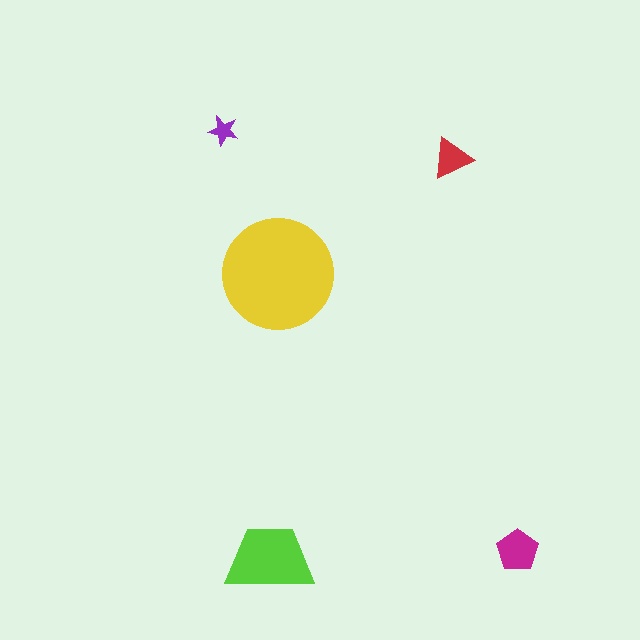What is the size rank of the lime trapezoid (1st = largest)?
2nd.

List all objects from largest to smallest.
The yellow circle, the lime trapezoid, the magenta pentagon, the red triangle, the purple star.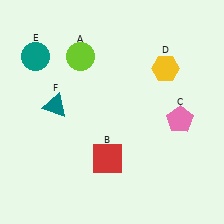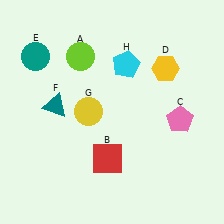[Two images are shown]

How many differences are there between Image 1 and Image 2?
There are 2 differences between the two images.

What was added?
A yellow circle (G), a cyan pentagon (H) were added in Image 2.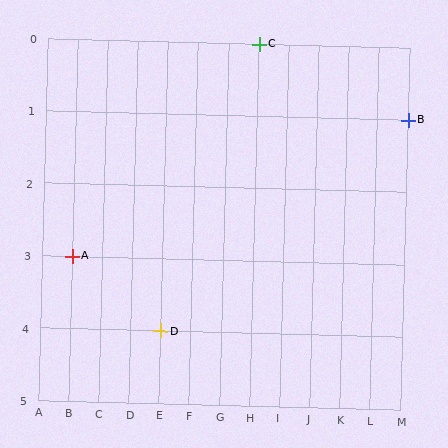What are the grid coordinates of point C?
Point C is at grid coordinates (H, 0).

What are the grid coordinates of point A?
Point A is at grid coordinates (B, 3).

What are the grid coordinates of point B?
Point B is at grid coordinates (M, 1).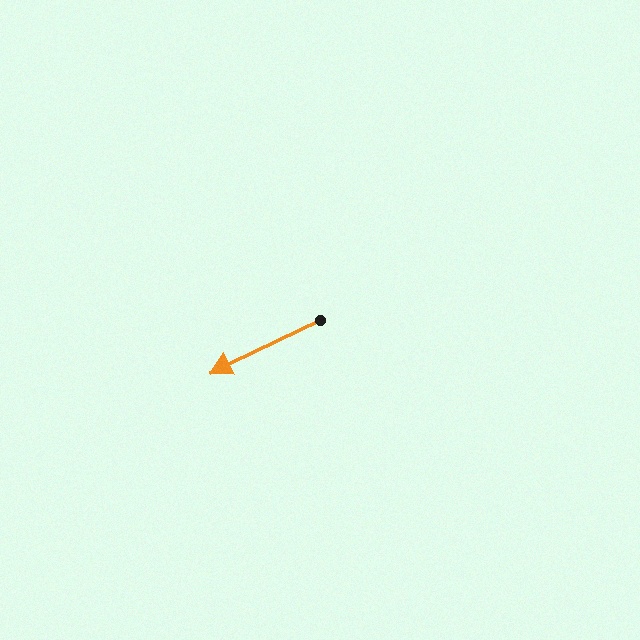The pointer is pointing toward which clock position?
Roughly 8 o'clock.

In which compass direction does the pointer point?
Southwest.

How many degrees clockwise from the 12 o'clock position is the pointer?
Approximately 244 degrees.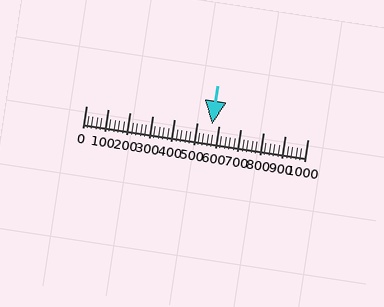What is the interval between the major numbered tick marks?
The major tick marks are spaced 100 units apart.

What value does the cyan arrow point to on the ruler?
The cyan arrow points to approximately 567.